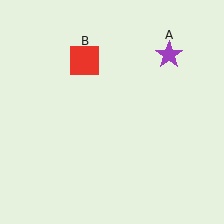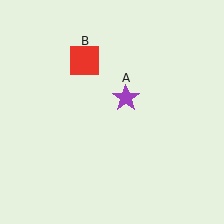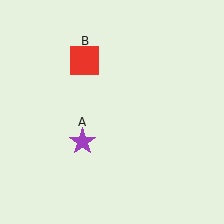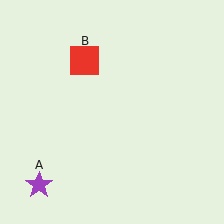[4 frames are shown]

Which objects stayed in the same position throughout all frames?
Red square (object B) remained stationary.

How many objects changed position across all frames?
1 object changed position: purple star (object A).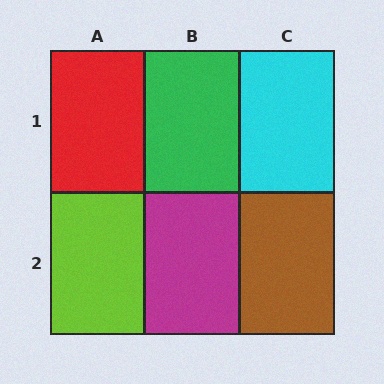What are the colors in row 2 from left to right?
Lime, magenta, brown.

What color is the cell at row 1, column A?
Red.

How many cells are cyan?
1 cell is cyan.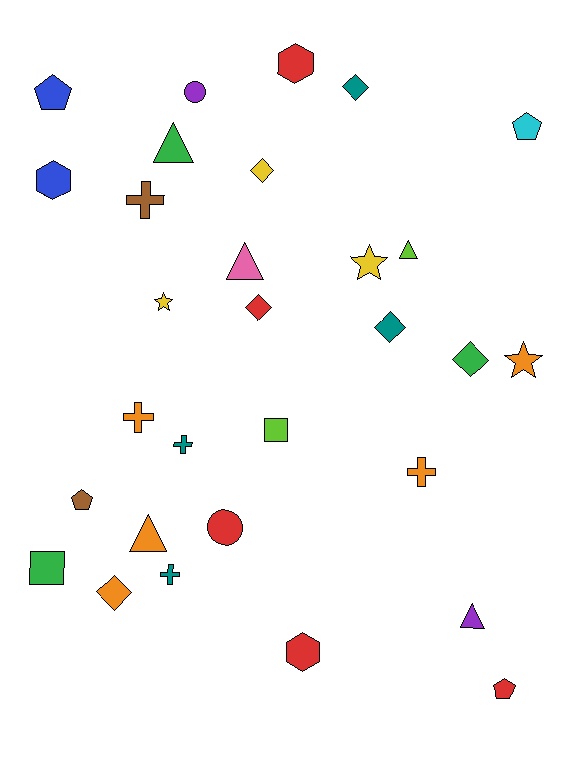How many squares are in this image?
There are 2 squares.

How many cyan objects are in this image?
There is 1 cyan object.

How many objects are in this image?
There are 30 objects.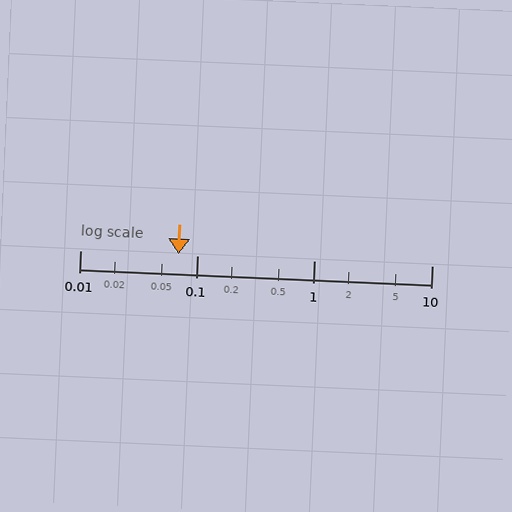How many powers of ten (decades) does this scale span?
The scale spans 3 decades, from 0.01 to 10.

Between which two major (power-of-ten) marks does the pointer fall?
The pointer is between 0.01 and 0.1.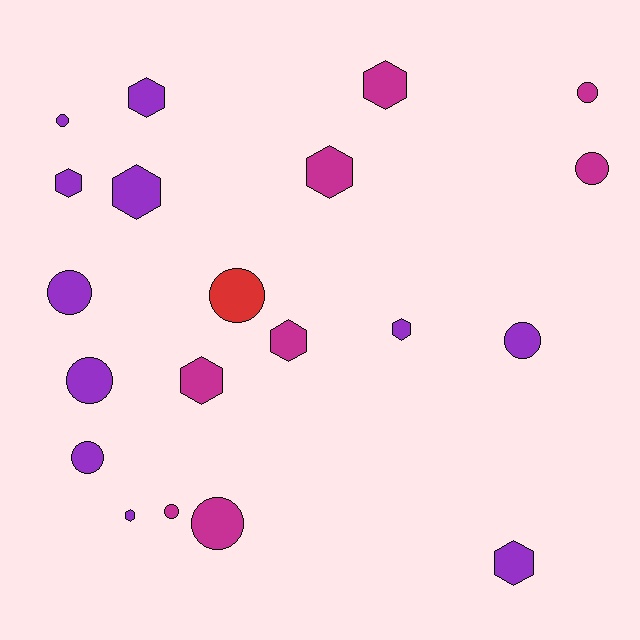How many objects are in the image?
There are 20 objects.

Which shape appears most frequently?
Circle, with 10 objects.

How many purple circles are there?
There are 5 purple circles.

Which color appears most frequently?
Purple, with 11 objects.